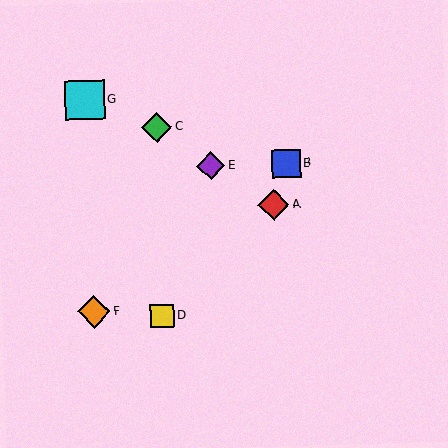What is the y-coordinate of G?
Object G is at y≈100.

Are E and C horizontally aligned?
No, E is at y≈166 and C is at y≈127.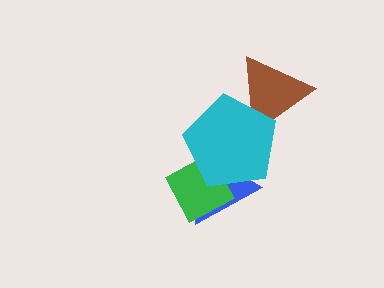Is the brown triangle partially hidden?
Yes, it is partially covered by another shape.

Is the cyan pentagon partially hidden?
No, no other shape covers it.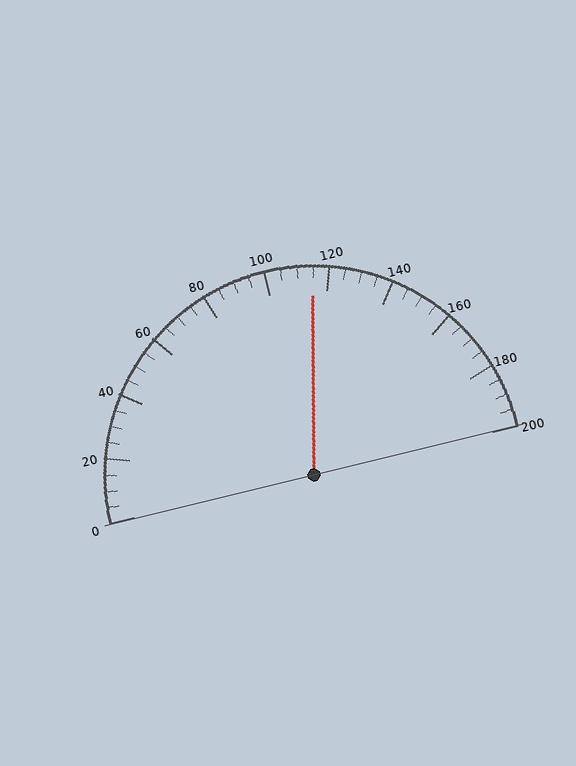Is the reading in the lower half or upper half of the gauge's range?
The reading is in the upper half of the range (0 to 200).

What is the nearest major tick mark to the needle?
The nearest major tick mark is 120.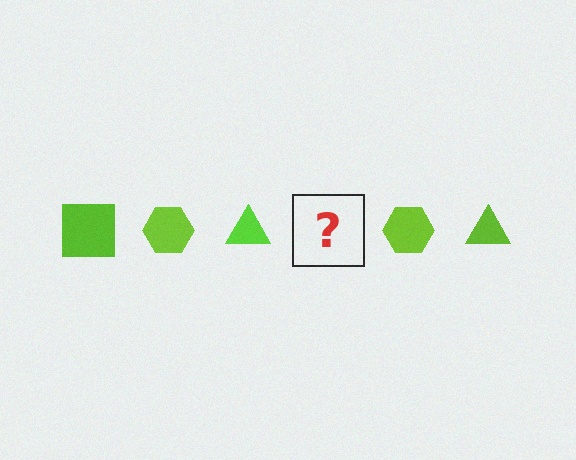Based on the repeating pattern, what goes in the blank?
The blank should be a lime square.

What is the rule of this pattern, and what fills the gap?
The rule is that the pattern cycles through square, hexagon, triangle shapes in lime. The gap should be filled with a lime square.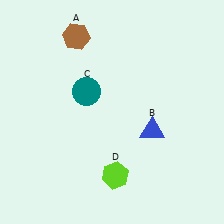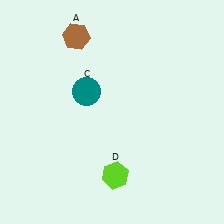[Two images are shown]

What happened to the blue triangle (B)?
The blue triangle (B) was removed in Image 2. It was in the bottom-right area of Image 1.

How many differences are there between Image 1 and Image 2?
There is 1 difference between the two images.